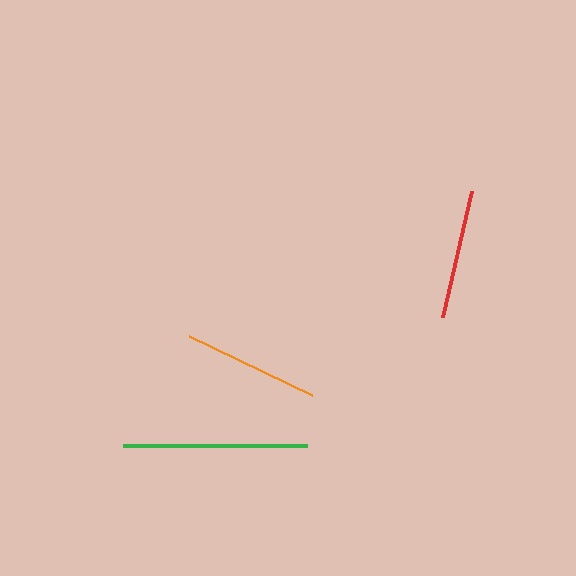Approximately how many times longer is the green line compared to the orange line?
The green line is approximately 1.4 times the length of the orange line.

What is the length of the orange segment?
The orange segment is approximately 137 pixels long.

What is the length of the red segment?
The red segment is approximately 129 pixels long.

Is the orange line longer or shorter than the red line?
The orange line is longer than the red line.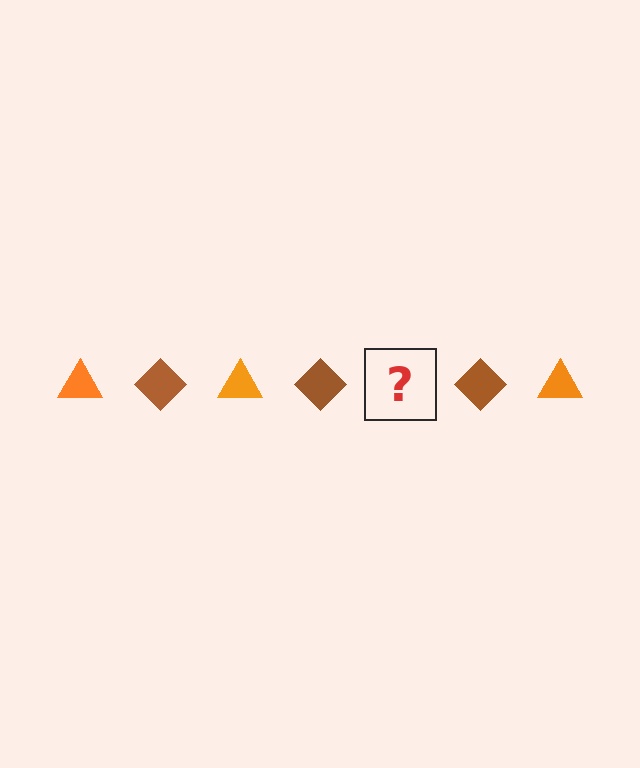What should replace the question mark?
The question mark should be replaced with an orange triangle.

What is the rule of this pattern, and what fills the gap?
The rule is that the pattern alternates between orange triangle and brown diamond. The gap should be filled with an orange triangle.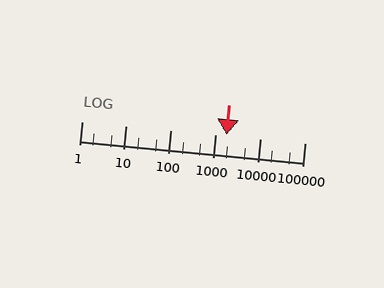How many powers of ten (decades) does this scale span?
The scale spans 5 decades, from 1 to 100000.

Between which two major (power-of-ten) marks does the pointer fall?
The pointer is between 1000 and 10000.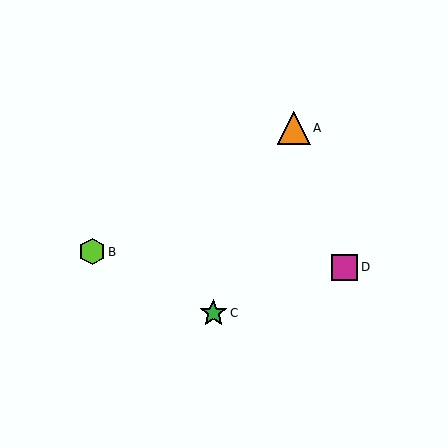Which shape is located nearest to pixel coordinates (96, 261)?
The lime hexagon (labeled B) at (92, 252) is nearest to that location.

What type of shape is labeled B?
Shape B is a lime hexagon.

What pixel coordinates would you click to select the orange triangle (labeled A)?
Click at (294, 128) to select the orange triangle A.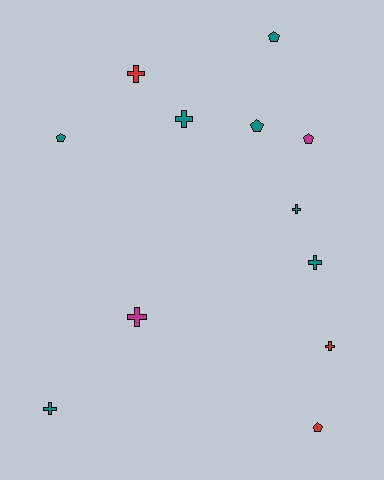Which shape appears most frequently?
Cross, with 7 objects.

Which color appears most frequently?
Teal, with 7 objects.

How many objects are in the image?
There are 12 objects.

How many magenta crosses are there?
There is 1 magenta cross.